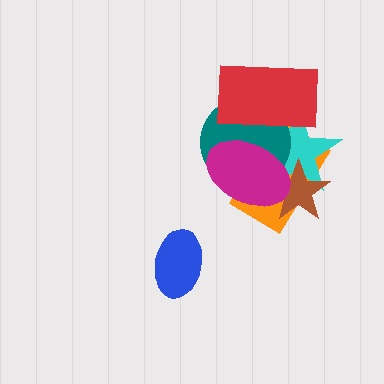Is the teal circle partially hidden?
Yes, it is partially covered by another shape.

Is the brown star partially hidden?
Yes, it is partially covered by another shape.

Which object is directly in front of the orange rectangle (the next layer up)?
The cyan star is directly in front of the orange rectangle.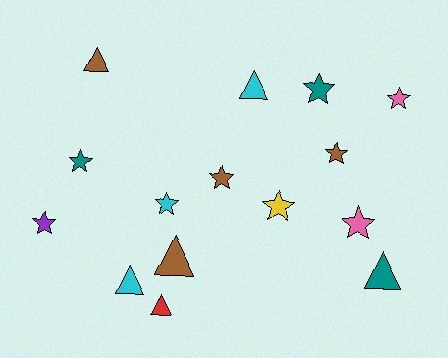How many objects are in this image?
There are 15 objects.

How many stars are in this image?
There are 9 stars.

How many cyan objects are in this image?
There are 3 cyan objects.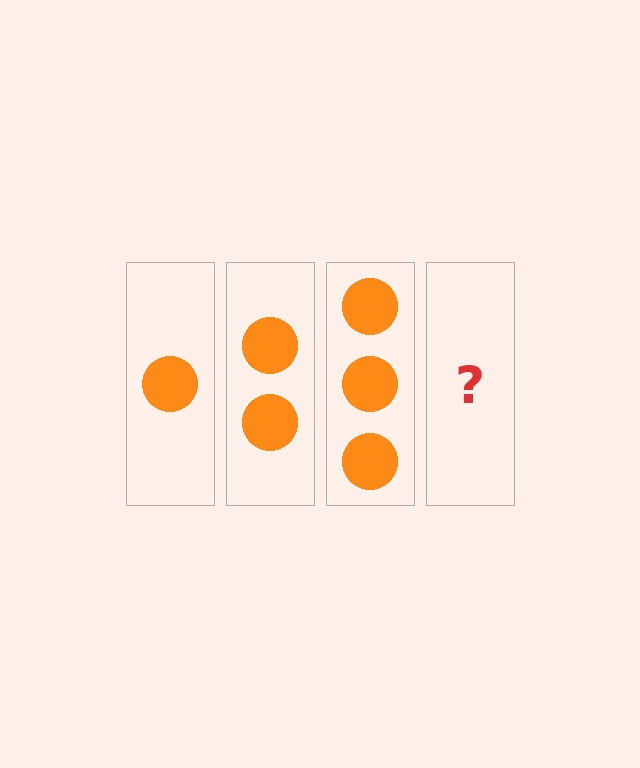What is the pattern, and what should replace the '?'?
The pattern is that each step adds one more circle. The '?' should be 4 circles.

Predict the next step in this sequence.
The next step is 4 circles.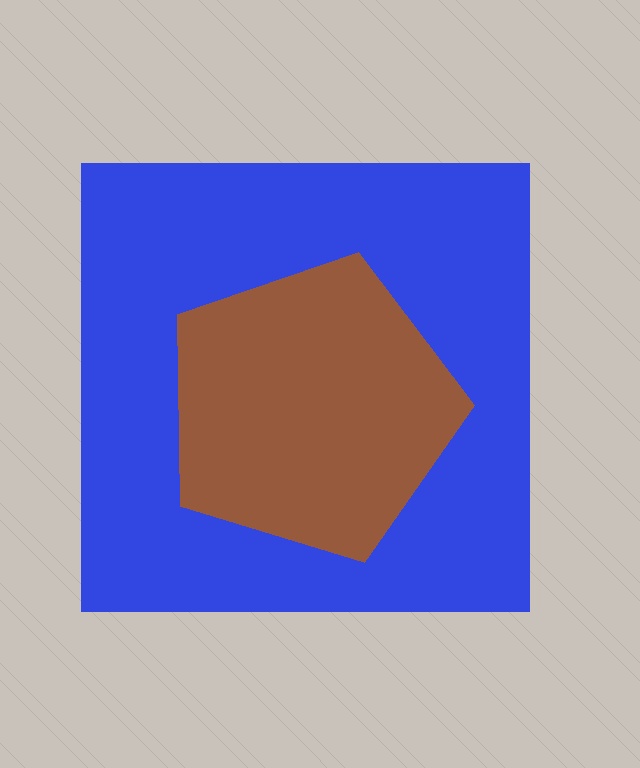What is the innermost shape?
The brown pentagon.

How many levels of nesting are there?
2.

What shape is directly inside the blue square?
The brown pentagon.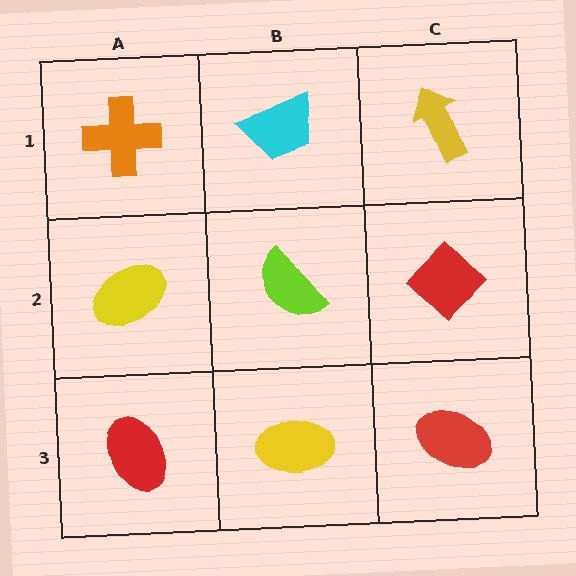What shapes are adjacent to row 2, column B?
A cyan trapezoid (row 1, column B), a yellow ellipse (row 3, column B), a yellow ellipse (row 2, column A), a red diamond (row 2, column C).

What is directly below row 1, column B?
A lime semicircle.